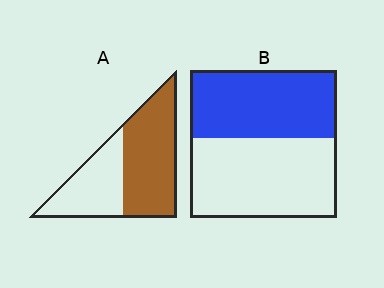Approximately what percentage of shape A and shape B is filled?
A is approximately 60% and B is approximately 45%.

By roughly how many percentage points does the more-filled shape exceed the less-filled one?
By roughly 15 percentage points (A over B).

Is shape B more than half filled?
No.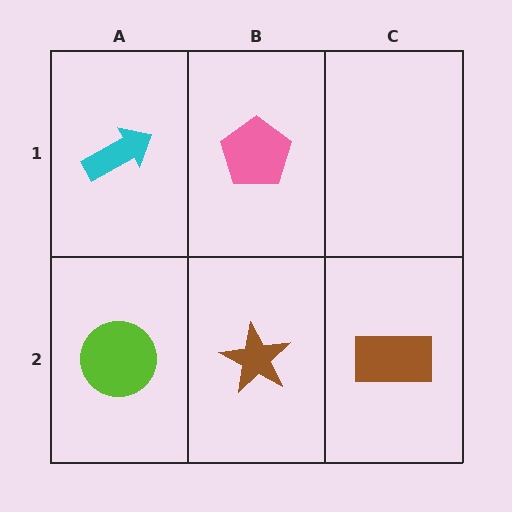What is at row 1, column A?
A cyan arrow.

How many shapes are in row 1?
2 shapes.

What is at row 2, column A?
A lime circle.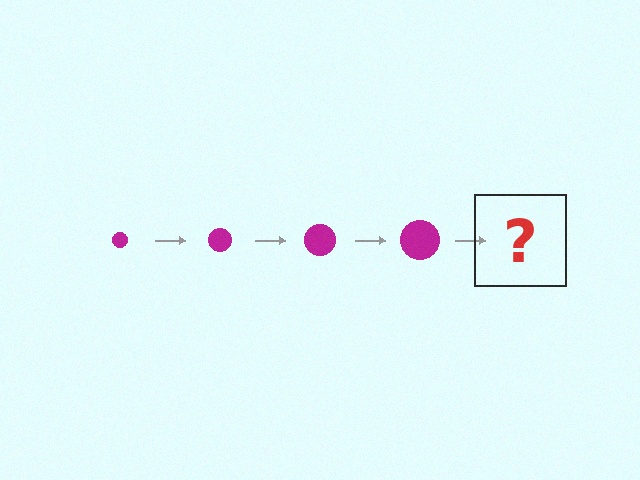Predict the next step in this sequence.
The next step is a magenta circle, larger than the previous one.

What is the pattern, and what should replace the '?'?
The pattern is that the circle gets progressively larger each step. The '?' should be a magenta circle, larger than the previous one.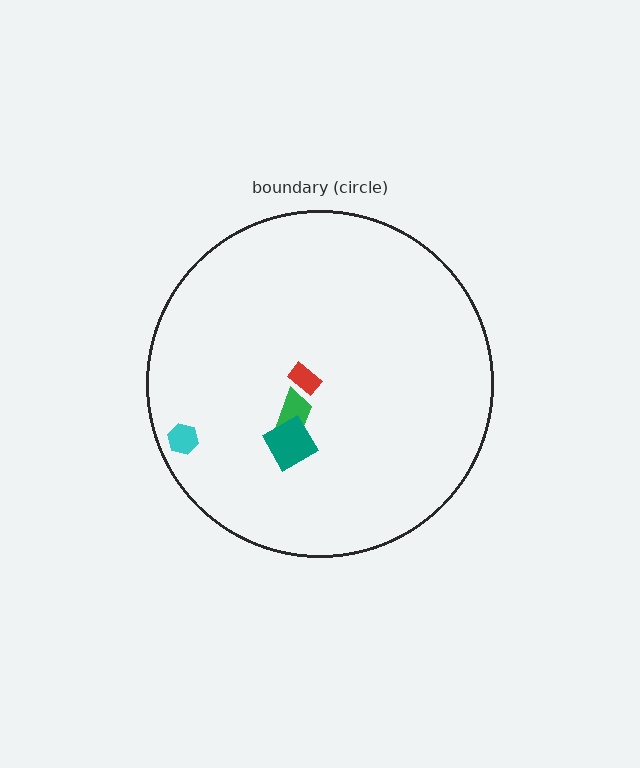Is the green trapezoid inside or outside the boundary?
Inside.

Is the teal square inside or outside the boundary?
Inside.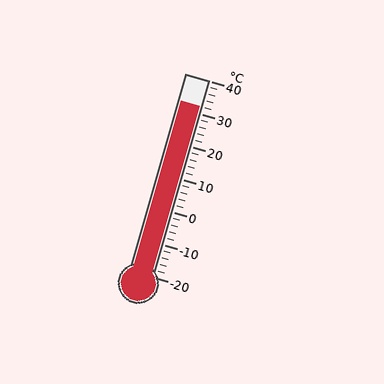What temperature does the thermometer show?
The thermometer shows approximately 32°C.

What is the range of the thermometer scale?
The thermometer scale ranges from -20°C to 40°C.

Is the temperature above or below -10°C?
The temperature is above -10°C.